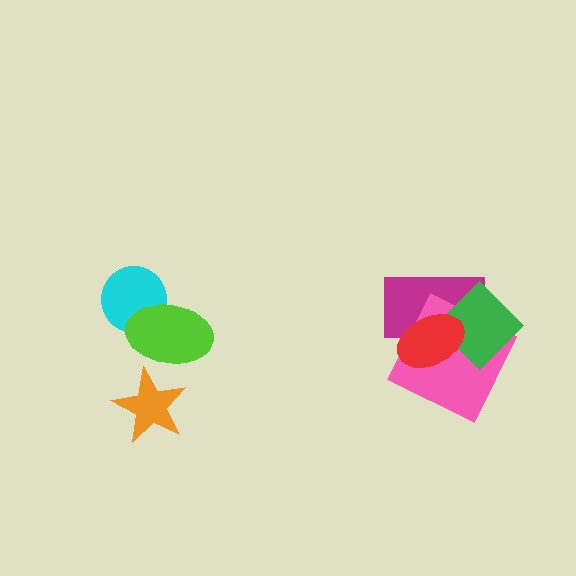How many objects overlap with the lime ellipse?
2 objects overlap with the lime ellipse.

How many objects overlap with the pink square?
3 objects overlap with the pink square.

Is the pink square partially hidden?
Yes, it is partially covered by another shape.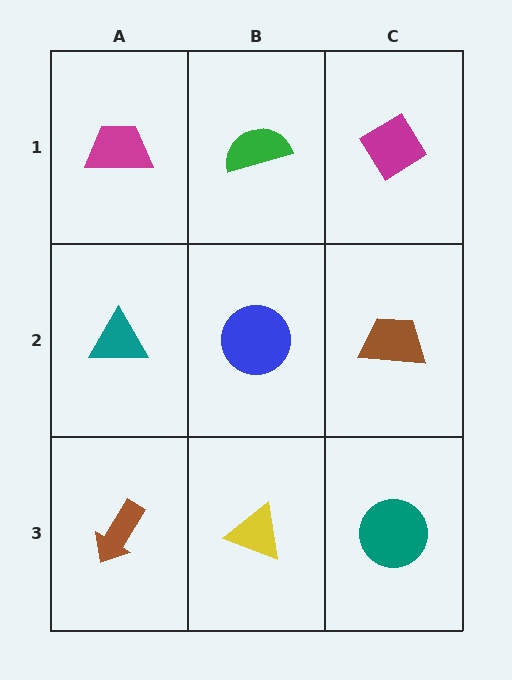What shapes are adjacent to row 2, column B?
A green semicircle (row 1, column B), a yellow triangle (row 3, column B), a teal triangle (row 2, column A), a brown trapezoid (row 2, column C).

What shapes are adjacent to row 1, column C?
A brown trapezoid (row 2, column C), a green semicircle (row 1, column B).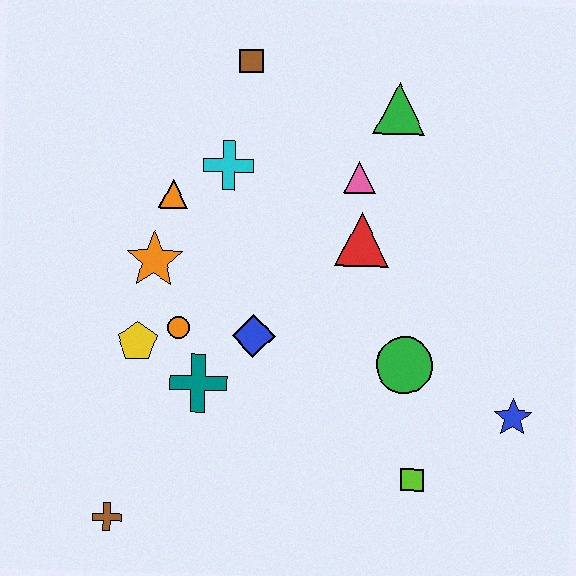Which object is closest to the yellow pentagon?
The orange circle is closest to the yellow pentagon.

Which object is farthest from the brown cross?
The green triangle is farthest from the brown cross.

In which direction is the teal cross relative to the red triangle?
The teal cross is to the left of the red triangle.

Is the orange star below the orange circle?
No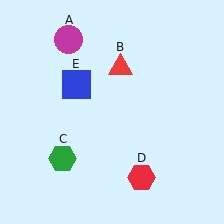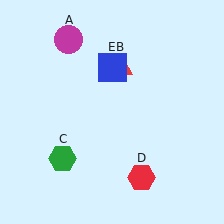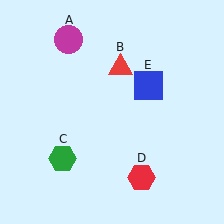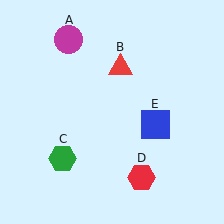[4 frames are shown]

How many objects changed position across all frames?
1 object changed position: blue square (object E).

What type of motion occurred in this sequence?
The blue square (object E) rotated clockwise around the center of the scene.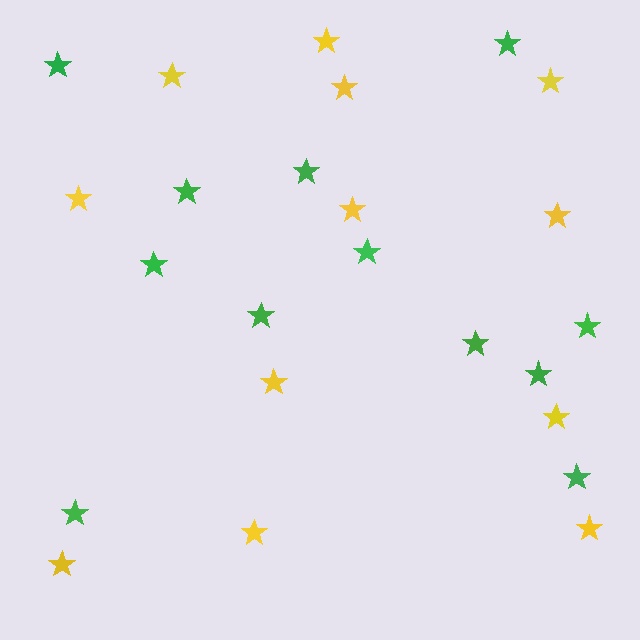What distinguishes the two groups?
There are 2 groups: one group of green stars (12) and one group of yellow stars (12).